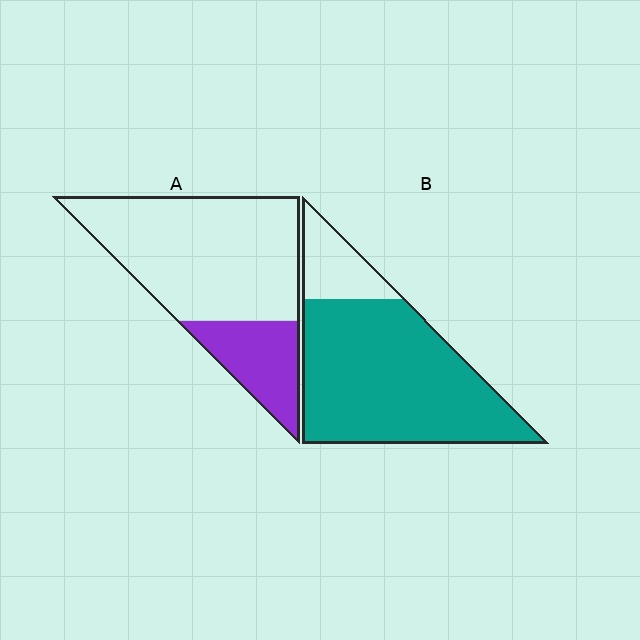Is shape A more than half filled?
No.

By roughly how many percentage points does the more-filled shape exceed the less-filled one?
By roughly 60 percentage points (B over A).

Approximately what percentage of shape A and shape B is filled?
A is approximately 25% and B is approximately 85%.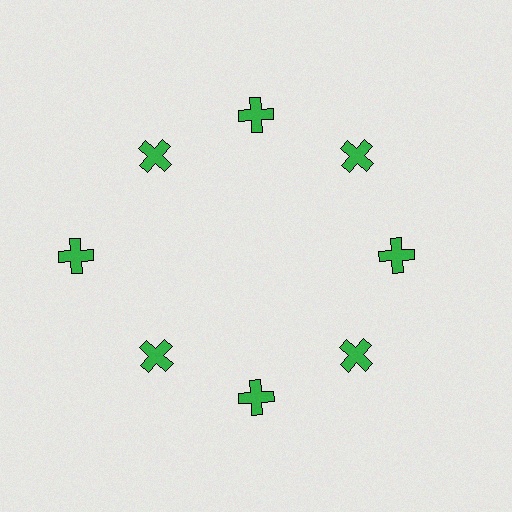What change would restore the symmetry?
The symmetry would be restored by moving it inward, back onto the ring so that all 8 crosses sit at equal angles and equal distance from the center.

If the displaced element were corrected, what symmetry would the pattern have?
It would have 8-fold rotational symmetry — the pattern would map onto itself every 45 degrees.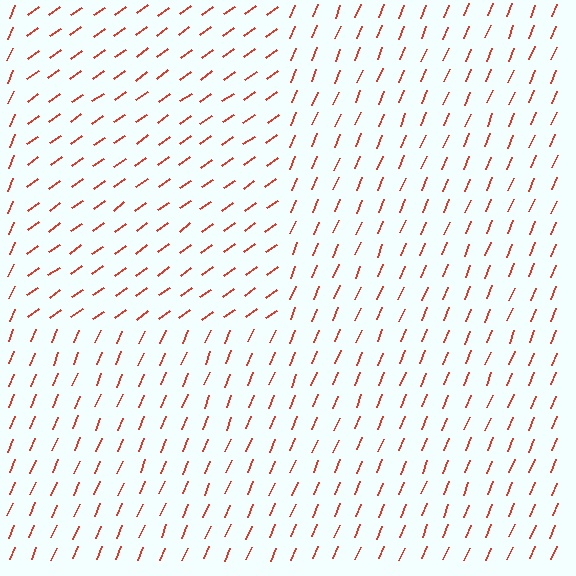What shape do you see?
I see a rectangle.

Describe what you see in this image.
The image is filled with small red line segments. A rectangle region in the image has lines oriented differently from the surrounding lines, creating a visible texture boundary.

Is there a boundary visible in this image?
Yes, there is a texture boundary formed by a change in line orientation.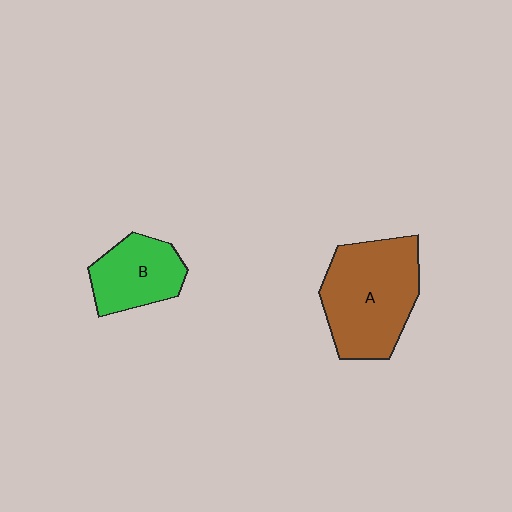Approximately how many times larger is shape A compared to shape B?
Approximately 1.7 times.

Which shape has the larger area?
Shape A (brown).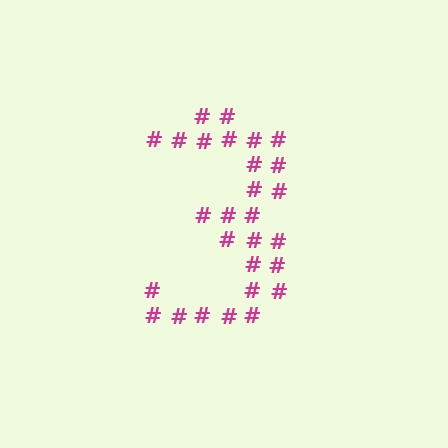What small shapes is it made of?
It is made of small hash symbols.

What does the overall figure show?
The overall figure shows the digit 3.